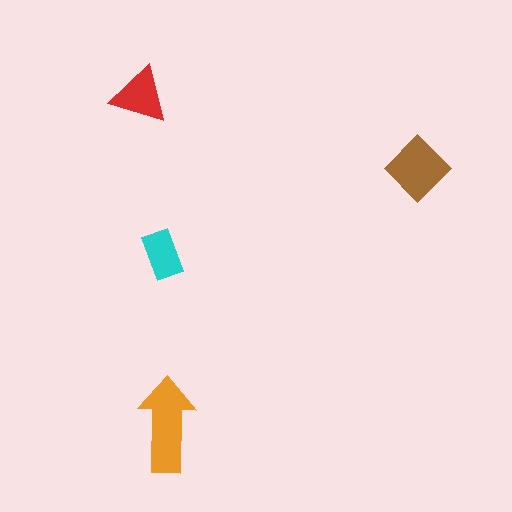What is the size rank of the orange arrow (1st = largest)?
1st.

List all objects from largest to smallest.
The orange arrow, the brown diamond, the red triangle, the cyan rectangle.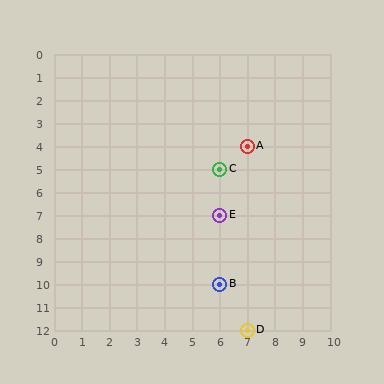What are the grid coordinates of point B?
Point B is at grid coordinates (6, 10).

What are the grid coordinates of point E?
Point E is at grid coordinates (6, 7).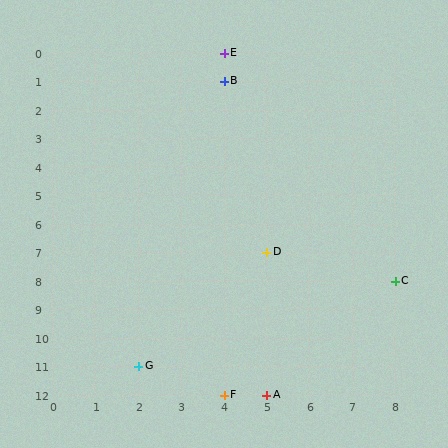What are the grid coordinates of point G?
Point G is at grid coordinates (2, 11).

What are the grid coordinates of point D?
Point D is at grid coordinates (5, 7).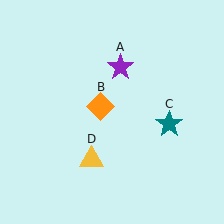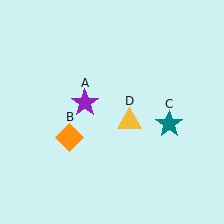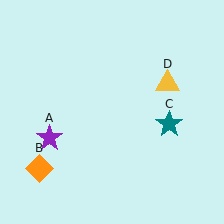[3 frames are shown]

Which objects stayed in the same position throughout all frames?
Teal star (object C) remained stationary.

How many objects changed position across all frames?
3 objects changed position: purple star (object A), orange diamond (object B), yellow triangle (object D).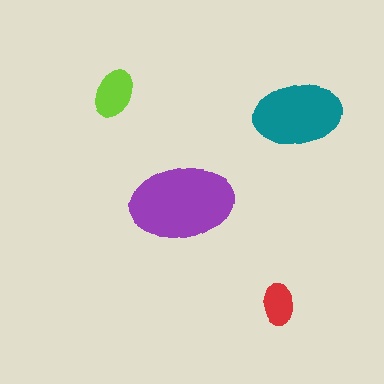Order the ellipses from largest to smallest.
the purple one, the teal one, the lime one, the red one.